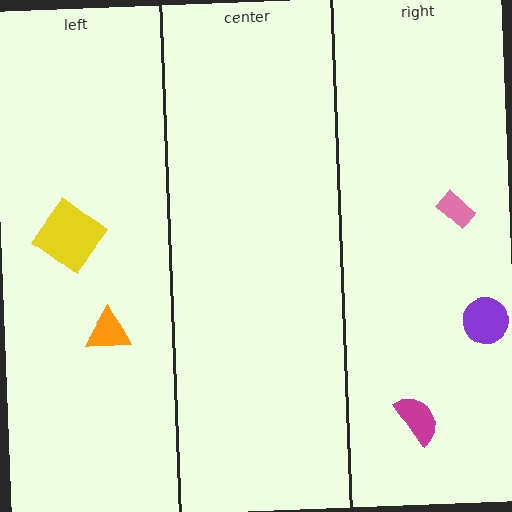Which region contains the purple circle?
The right region.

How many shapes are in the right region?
3.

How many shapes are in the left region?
2.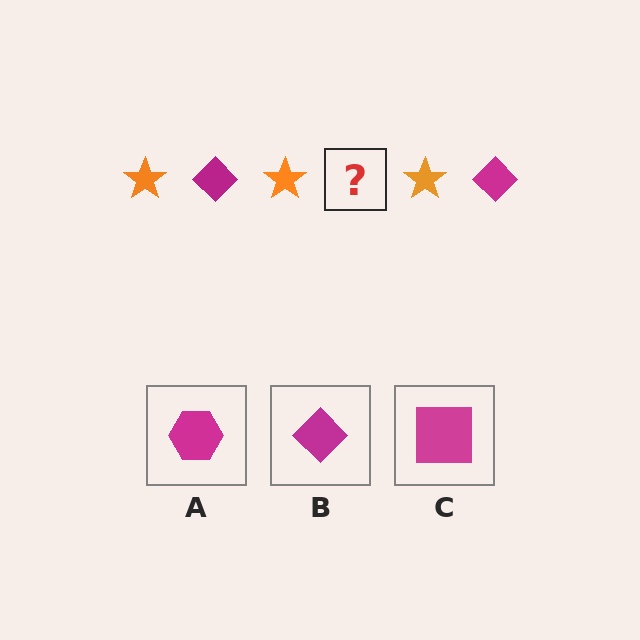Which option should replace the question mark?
Option B.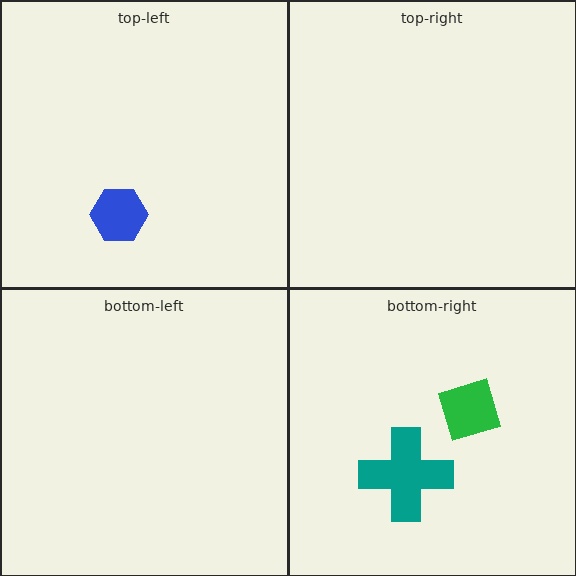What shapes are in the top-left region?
The blue hexagon.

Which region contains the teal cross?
The bottom-right region.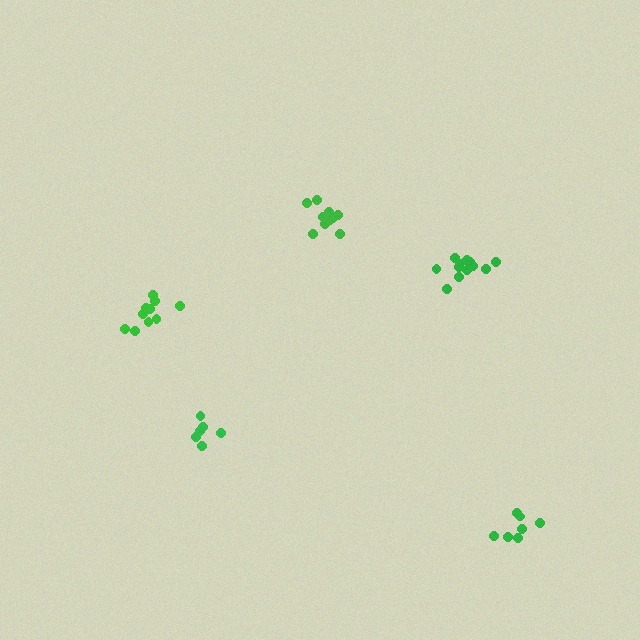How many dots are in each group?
Group 1: 6 dots, Group 2: 7 dots, Group 3: 10 dots, Group 4: 11 dots, Group 5: 12 dots (46 total).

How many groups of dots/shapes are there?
There are 5 groups.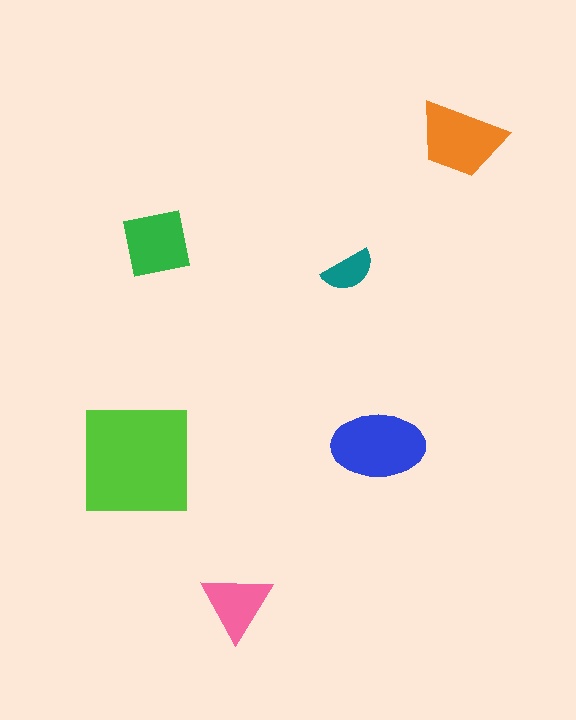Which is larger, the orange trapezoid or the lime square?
The lime square.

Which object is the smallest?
The teal semicircle.